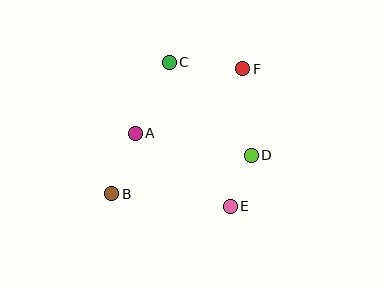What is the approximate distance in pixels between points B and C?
The distance between B and C is approximately 144 pixels.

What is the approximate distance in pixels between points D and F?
The distance between D and F is approximately 87 pixels.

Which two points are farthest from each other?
Points B and F are farthest from each other.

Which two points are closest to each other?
Points D and E are closest to each other.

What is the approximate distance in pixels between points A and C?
The distance between A and C is approximately 79 pixels.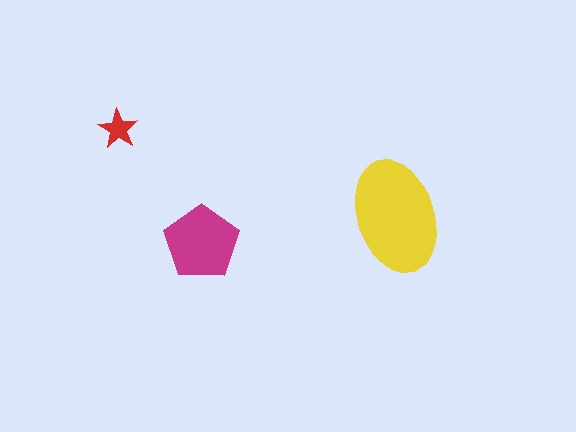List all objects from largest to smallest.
The yellow ellipse, the magenta pentagon, the red star.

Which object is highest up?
The red star is topmost.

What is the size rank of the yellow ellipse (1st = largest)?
1st.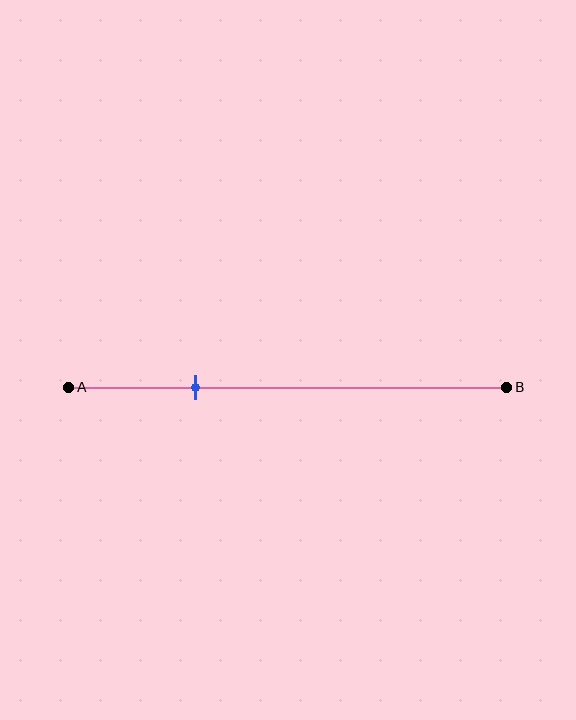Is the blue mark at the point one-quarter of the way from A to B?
No, the mark is at about 30% from A, not at the 25% one-quarter point.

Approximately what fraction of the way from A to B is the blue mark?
The blue mark is approximately 30% of the way from A to B.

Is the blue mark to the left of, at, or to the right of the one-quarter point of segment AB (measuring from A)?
The blue mark is to the right of the one-quarter point of segment AB.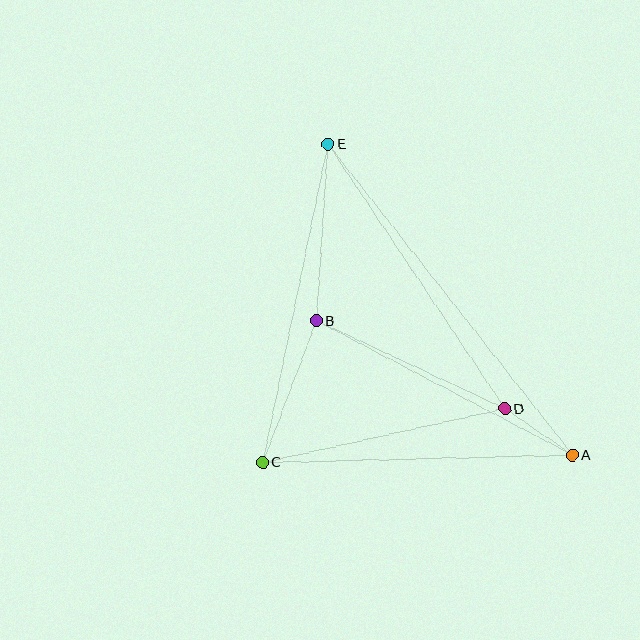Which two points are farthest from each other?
Points A and E are farthest from each other.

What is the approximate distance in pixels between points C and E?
The distance between C and E is approximately 325 pixels.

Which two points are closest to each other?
Points A and D are closest to each other.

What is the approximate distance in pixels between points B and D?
The distance between B and D is approximately 208 pixels.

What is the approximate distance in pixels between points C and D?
The distance between C and D is approximately 248 pixels.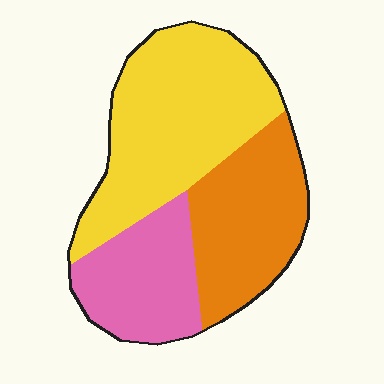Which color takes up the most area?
Yellow, at roughly 45%.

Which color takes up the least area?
Pink, at roughly 25%.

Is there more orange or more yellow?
Yellow.